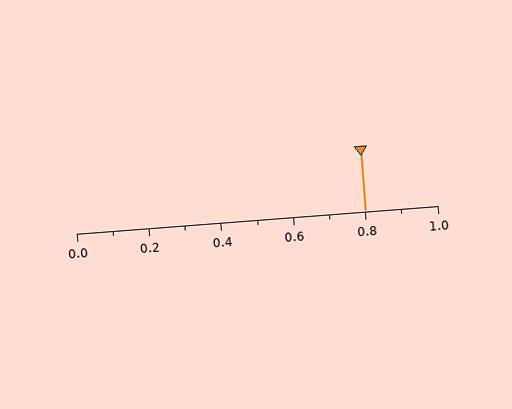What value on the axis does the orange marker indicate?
The marker indicates approximately 0.8.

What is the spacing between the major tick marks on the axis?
The major ticks are spaced 0.2 apart.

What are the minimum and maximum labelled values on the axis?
The axis runs from 0.0 to 1.0.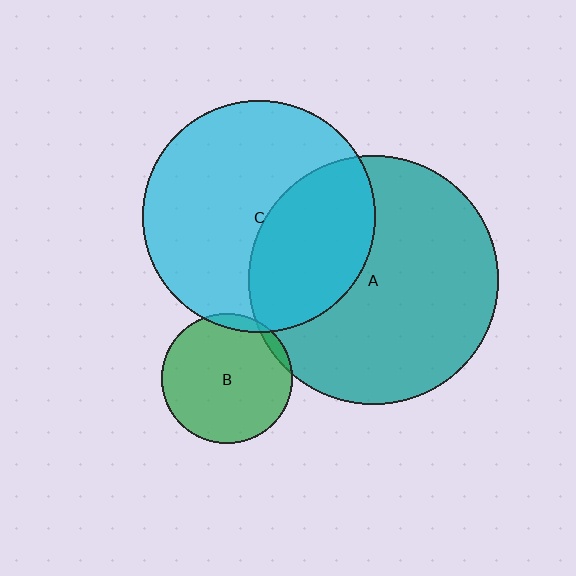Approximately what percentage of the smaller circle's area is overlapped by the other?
Approximately 5%.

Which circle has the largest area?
Circle A (teal).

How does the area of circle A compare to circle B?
Approximately 3.7 times.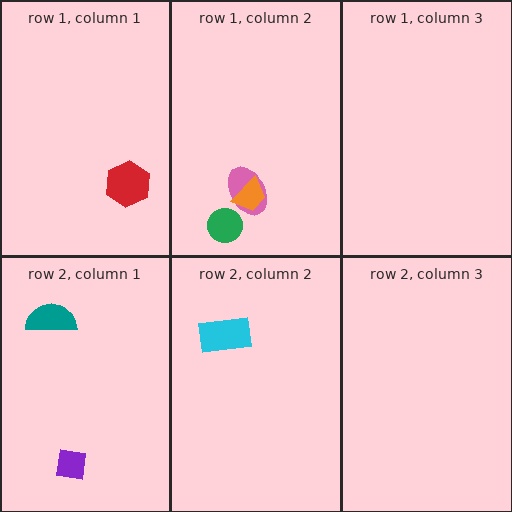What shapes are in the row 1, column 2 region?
The green circle, the pink ellipse, the orange trapezoid.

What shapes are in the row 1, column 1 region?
The red hexagon.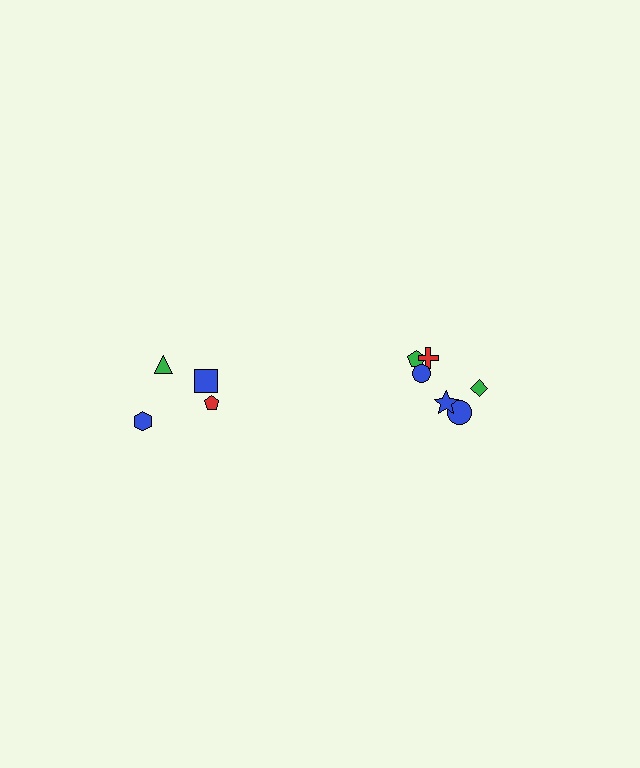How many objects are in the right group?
There are 6 objects.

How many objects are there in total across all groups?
There are 10 objects.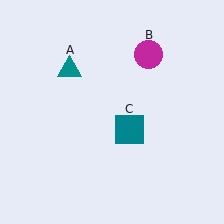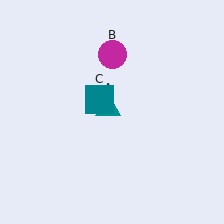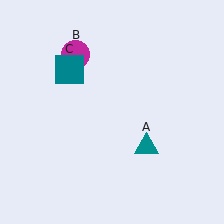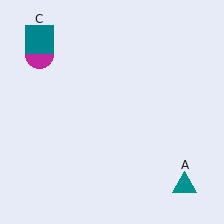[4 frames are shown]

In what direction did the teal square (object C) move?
The teal square (object C) moved up and to the left.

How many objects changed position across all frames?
3 objects changed position: teal triangle (object A), magenta circle (object B), teal square (object C).